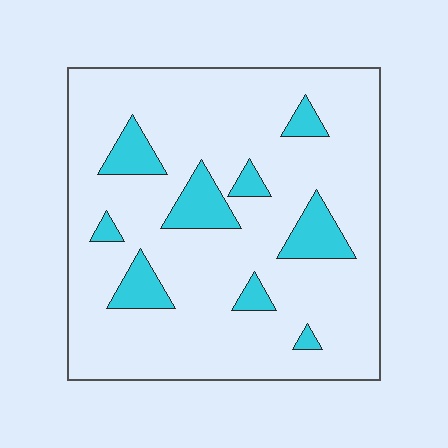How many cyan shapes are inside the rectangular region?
9.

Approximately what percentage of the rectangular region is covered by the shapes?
Approximately 15%.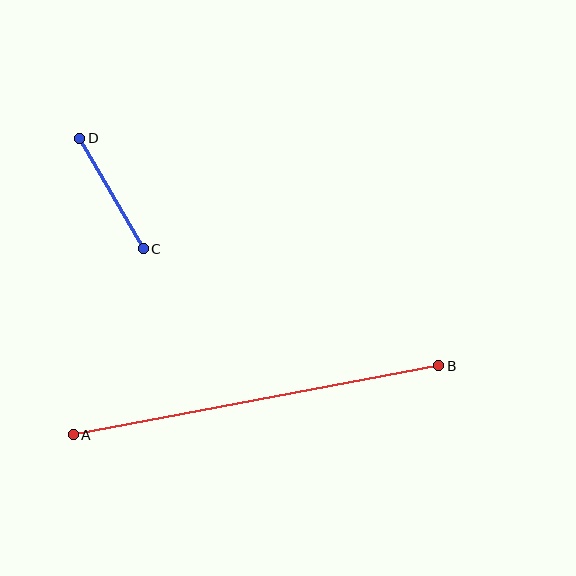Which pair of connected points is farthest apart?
Points A and B are farthest apart.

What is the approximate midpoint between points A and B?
The midpoint is at approximately (256, 400) pixels.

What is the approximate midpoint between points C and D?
The midpoint is at approximately (111, 194) pixels.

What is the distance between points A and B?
The distance is approximately 372 pixels.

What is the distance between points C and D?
The distance is approximately 127 pixels.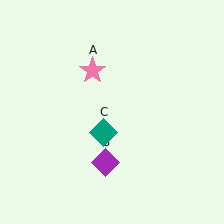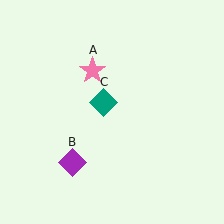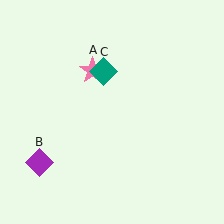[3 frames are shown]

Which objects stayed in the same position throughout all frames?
Pink star (object A) remained stationary.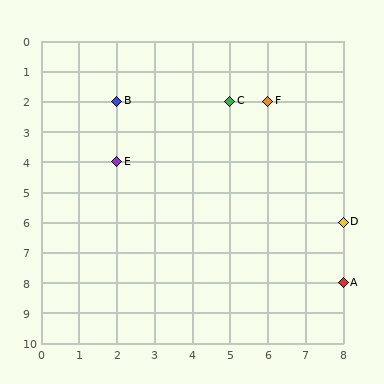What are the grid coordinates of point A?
Point A is at grid coordinates (8, 8).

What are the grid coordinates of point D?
Point D is at grid coordinates (8, 6).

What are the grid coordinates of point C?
Point C is at grid coordinates (5, 2).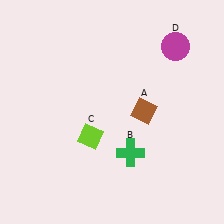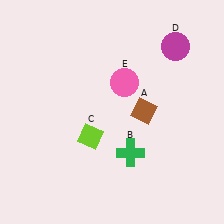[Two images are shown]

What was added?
A pink circle (E) was added in Image 2.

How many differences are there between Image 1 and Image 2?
There is 1 difference between the two images.